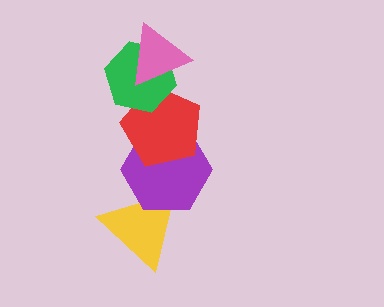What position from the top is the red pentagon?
The red pentagon is 3rd from the top.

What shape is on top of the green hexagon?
The pink triangle is on top of the green hexagon.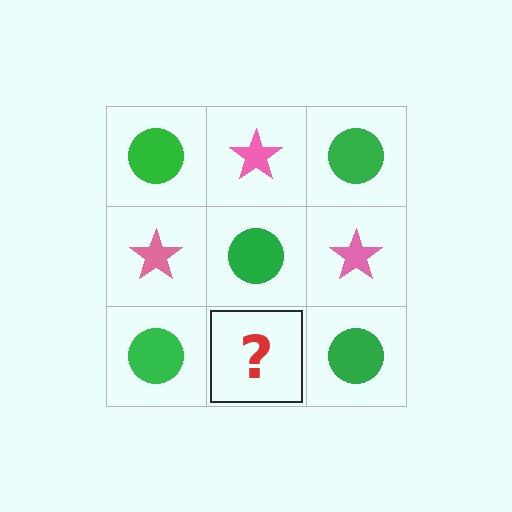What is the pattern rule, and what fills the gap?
The rule is that it alternates green circle and pink star in a checkerboard pattern. The gap should be filled with a pink star.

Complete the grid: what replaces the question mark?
The question mark should be replaced with a pink star.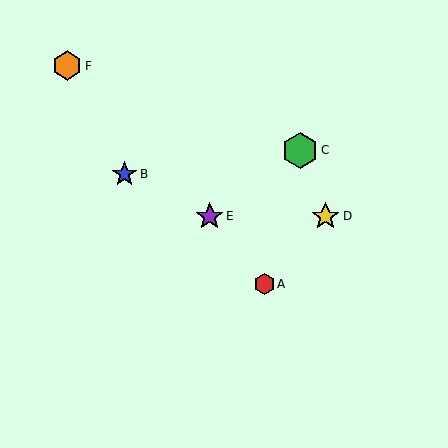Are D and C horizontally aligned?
No, D is at y≈216 and C is at y≈150.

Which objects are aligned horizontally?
Objects D, E are aligned horizontally.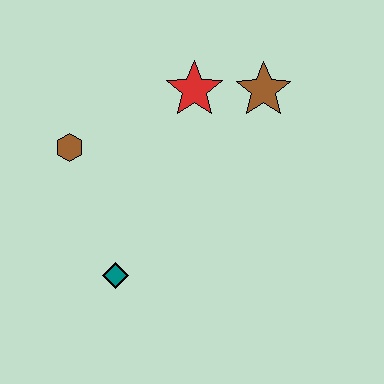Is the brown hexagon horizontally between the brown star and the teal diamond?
No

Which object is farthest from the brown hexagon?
The brown star is farthest from the brown hexagon.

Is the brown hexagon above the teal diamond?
Yes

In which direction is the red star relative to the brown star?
The red star is to the left of the brown star.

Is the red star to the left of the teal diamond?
No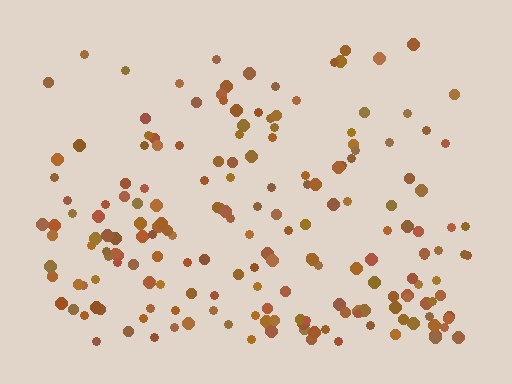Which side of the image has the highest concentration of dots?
The bottom.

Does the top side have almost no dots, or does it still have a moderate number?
Still a moderate number, just noticeably fewer than the bottom.